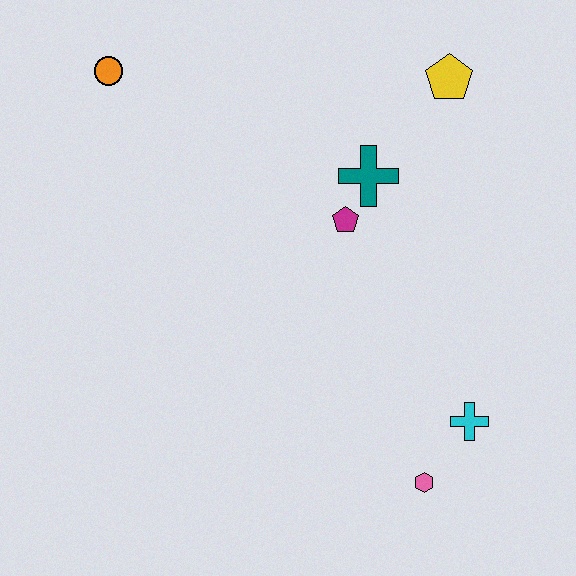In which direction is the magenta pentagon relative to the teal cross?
The magenta pentagon is below the teal cross.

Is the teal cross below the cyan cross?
No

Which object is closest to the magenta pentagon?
The teal cross is closest to the magenta pentagon.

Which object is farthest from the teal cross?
The pink hexagon is farthest from the teal cross.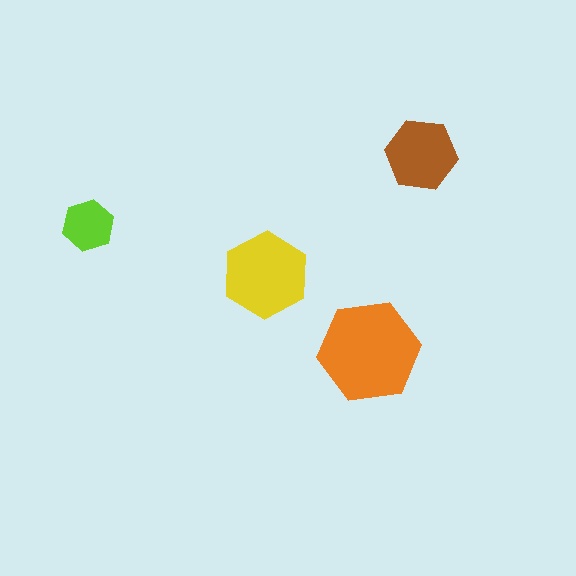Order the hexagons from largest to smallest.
the orange one, the yellow one, the brown one, the lime one.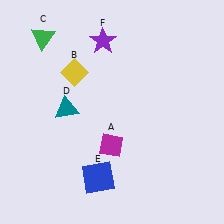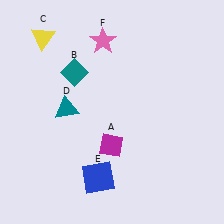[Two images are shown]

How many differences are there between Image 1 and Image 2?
There are 3 differences between the two images.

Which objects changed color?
B changed from yellow to teal. C changed from green to yellow. F changed from purple to pink.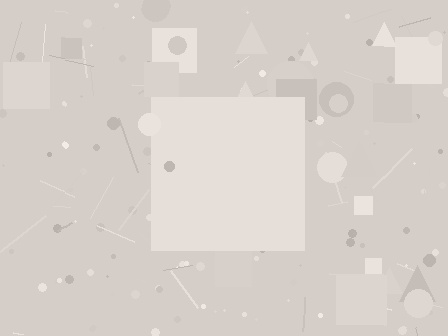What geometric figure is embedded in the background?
A square is embedded in the background.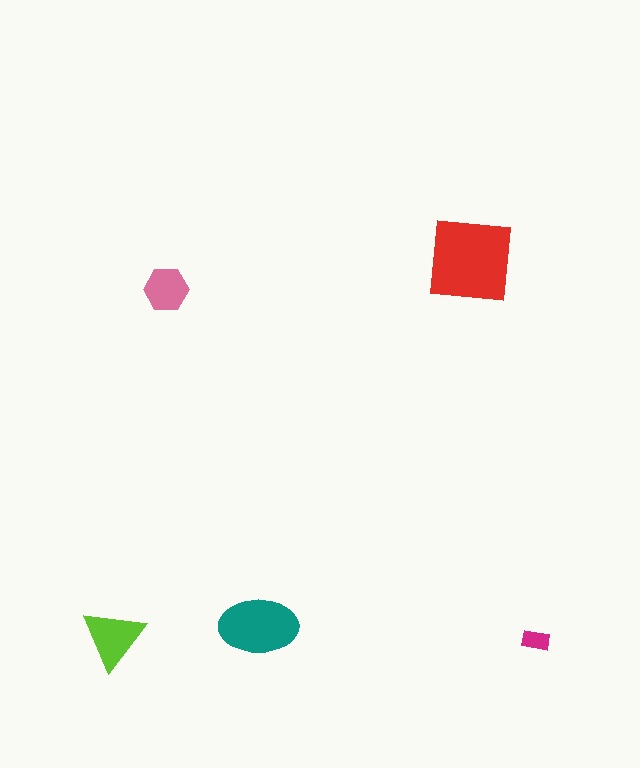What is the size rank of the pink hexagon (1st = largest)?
4th.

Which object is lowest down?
The magenta rectangle is bottommost.